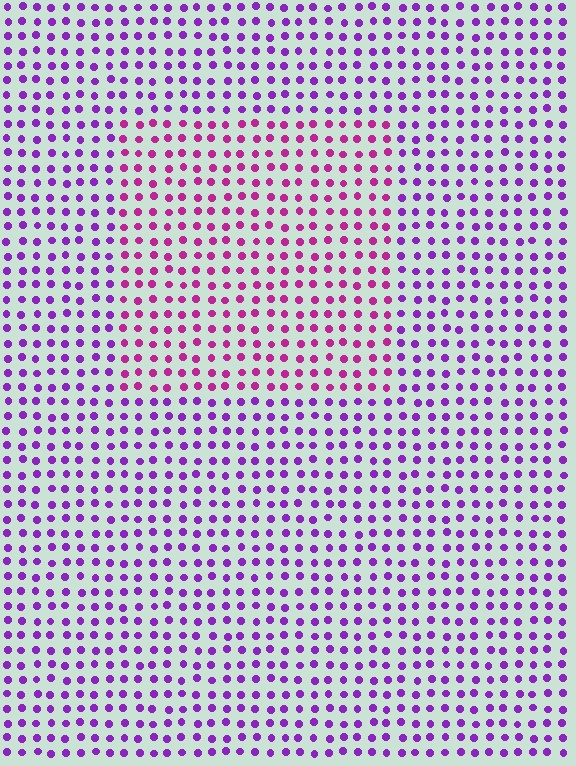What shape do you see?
I see a rectangle.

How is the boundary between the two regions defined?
The boundary is defined purely by a slight shift in hue (about 35 degrees). Spacing, size, and orientation are identical on both sides.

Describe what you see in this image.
The image is filled with small purple elements in a uniform arrangement. A rectangle-shaped region is visible where the elements are tinted to a slightly different hue, forming a subtle color boundary.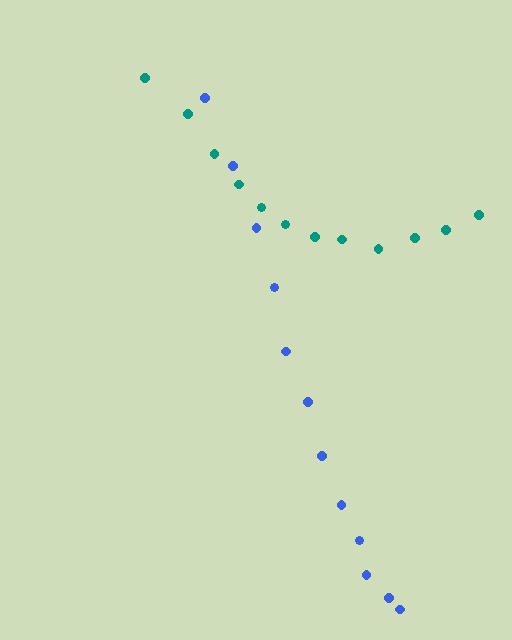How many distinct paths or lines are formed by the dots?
There are 2 distinct paths.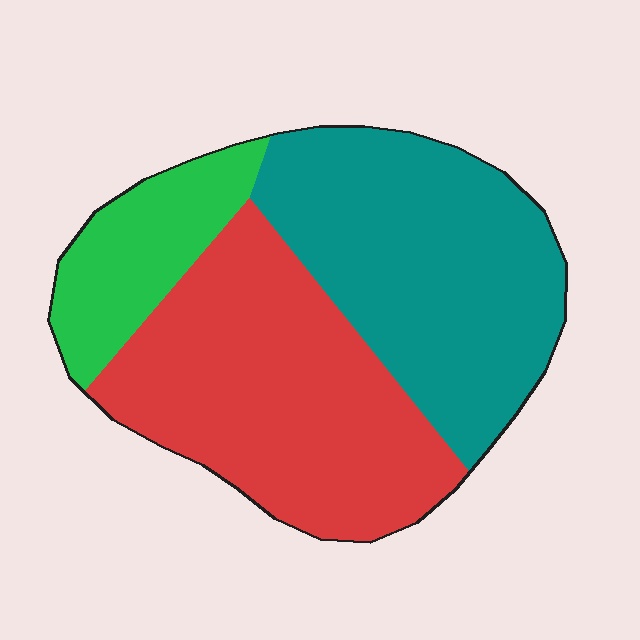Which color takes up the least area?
Green, at roughly 15%.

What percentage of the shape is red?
Red takes up about two fifths (2/5) of the shape.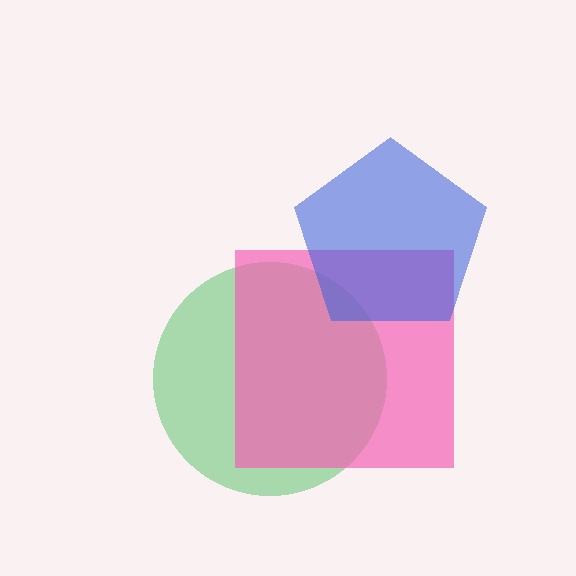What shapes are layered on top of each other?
The layered shapes are: a green circle, a pink square, a blue pentagon.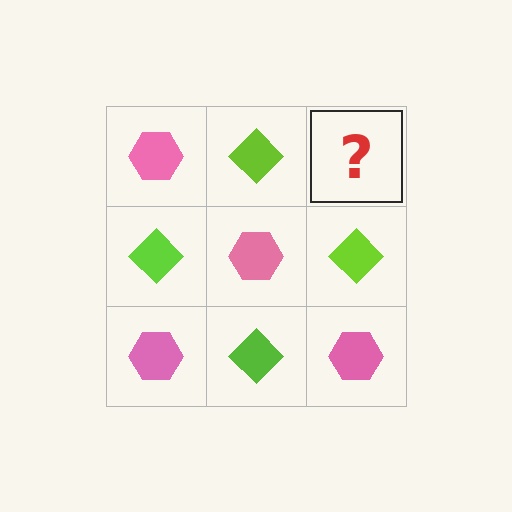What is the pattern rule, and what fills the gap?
The rule is that it alternates pink hexagon and lime diamond in a checkerboard pattern. The gap should be filled with a pink hexagon.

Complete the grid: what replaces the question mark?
The question mark should be replaced with a pink hexagon.